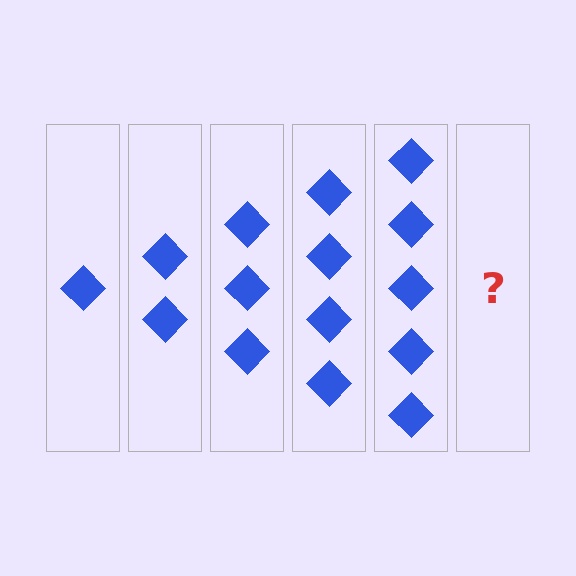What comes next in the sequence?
The next element should be 6 diamonds.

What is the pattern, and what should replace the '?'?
The pattern is that each step adds one more diamond. The '?' should be 6 diamonds.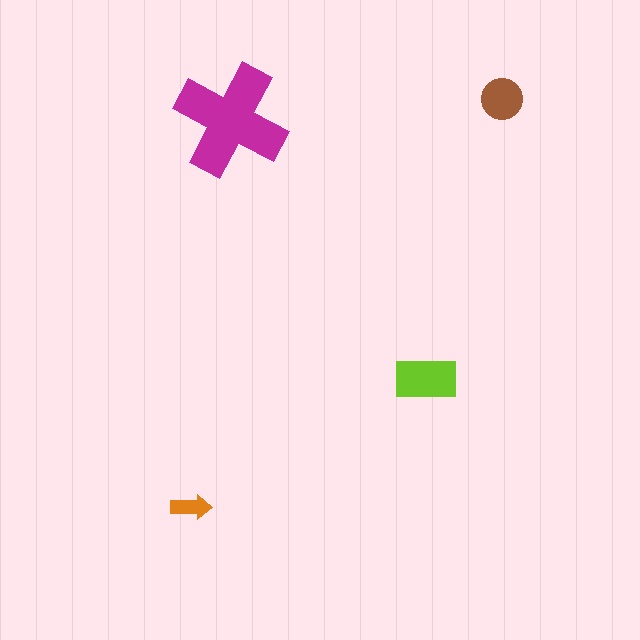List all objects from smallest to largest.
The orange arrow, the brown circle, the lime rectangle, the magenta cross.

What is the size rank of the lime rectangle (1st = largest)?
2nd.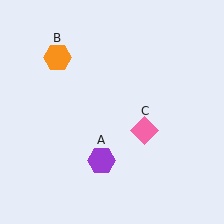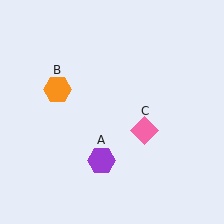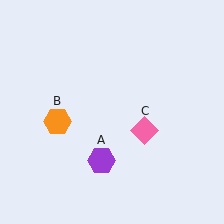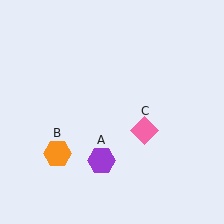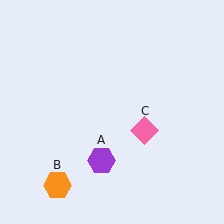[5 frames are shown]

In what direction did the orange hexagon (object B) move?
The orange hexagon (object B) moved down.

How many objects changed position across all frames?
1 object changed position: orange hexagon (object B).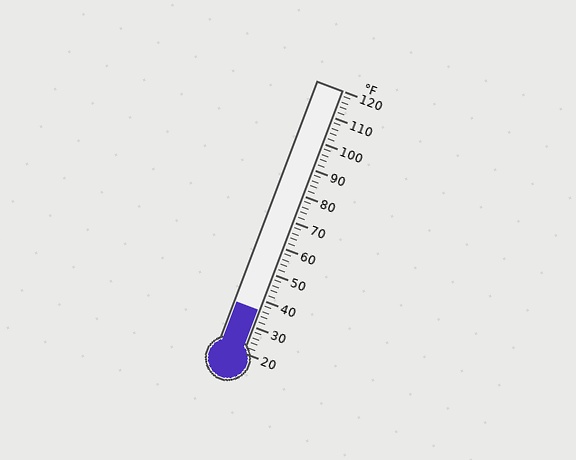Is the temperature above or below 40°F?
The temperature is below 40°F.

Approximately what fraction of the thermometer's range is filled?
The thermometer is filled to approximately 15% of its range.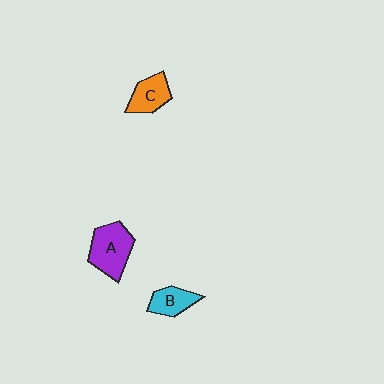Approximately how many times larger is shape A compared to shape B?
Approximately 1.7 times.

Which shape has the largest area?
Shape A (purple).